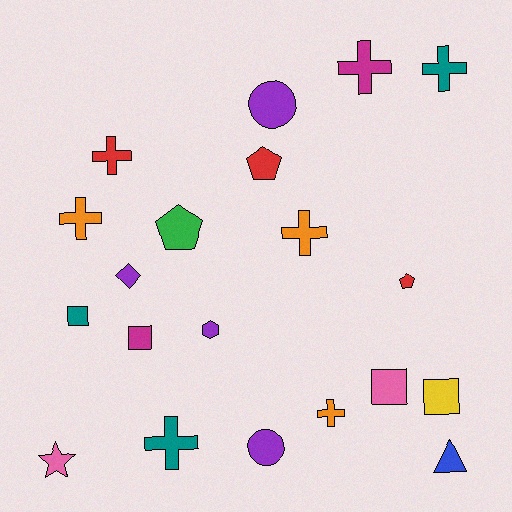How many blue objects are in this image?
There is 1 blue object.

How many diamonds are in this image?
There is 1 diamond.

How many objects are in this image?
There are 20 objects.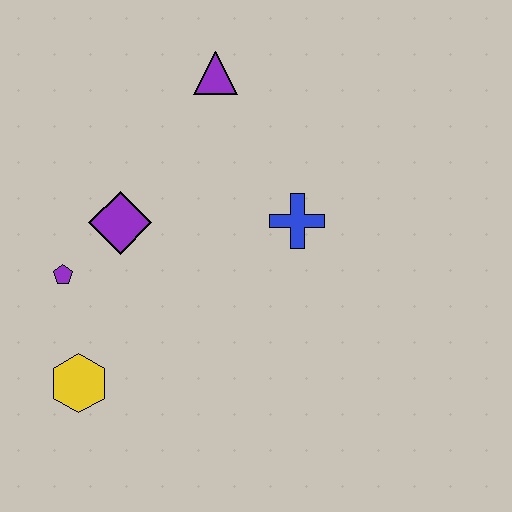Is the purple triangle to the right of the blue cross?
No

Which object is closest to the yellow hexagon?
The purple pentagon is closest to the yellow hexagon.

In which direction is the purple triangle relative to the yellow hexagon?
The purple triangle is above the yellow hexagon.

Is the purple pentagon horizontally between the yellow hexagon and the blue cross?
No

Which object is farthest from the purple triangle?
The yellow hexagon is farthest from the purple triangle.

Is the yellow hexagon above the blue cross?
No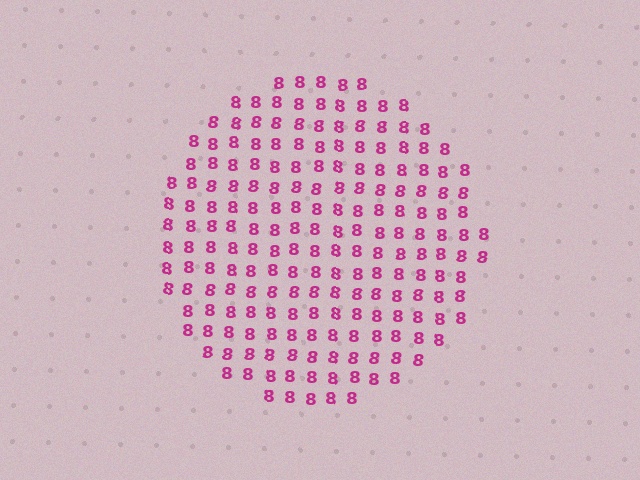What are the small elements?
The small elements are digit 8's.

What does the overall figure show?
The overall figure shows a circle.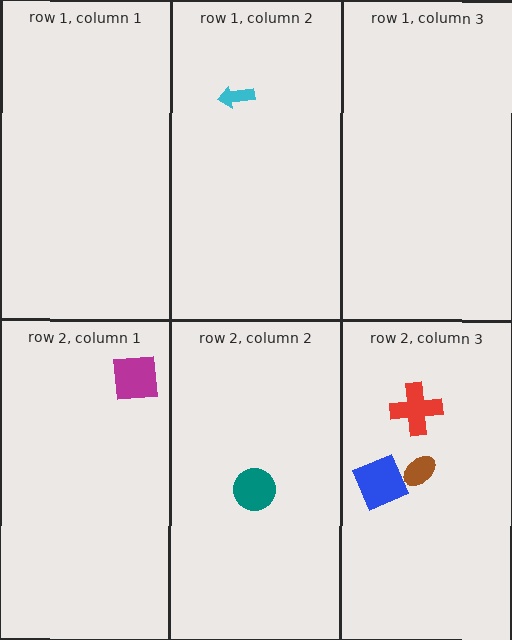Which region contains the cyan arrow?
The row 1, column 2 region.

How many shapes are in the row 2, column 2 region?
1.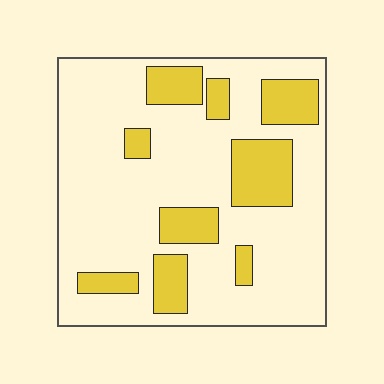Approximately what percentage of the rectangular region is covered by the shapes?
Approximately 25%.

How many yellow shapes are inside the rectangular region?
9.